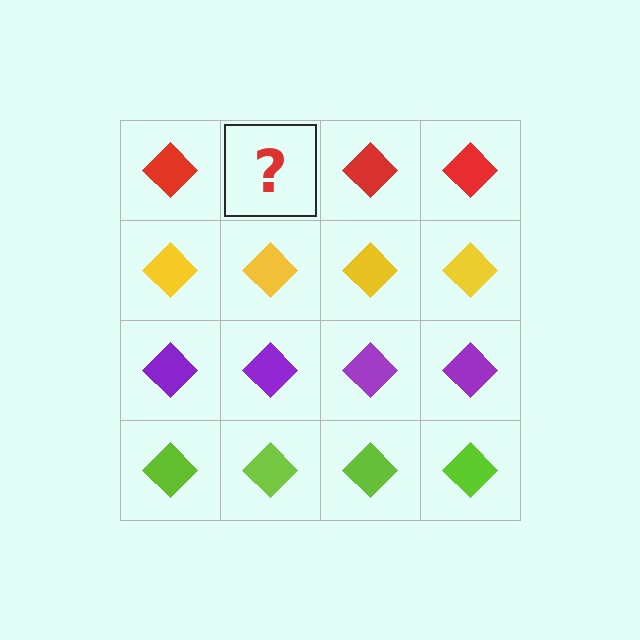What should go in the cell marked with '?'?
The missing cell should contain a red diamond.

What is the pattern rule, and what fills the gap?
The rule is that each row has a consistent color. The gap should be filled with a red diamond.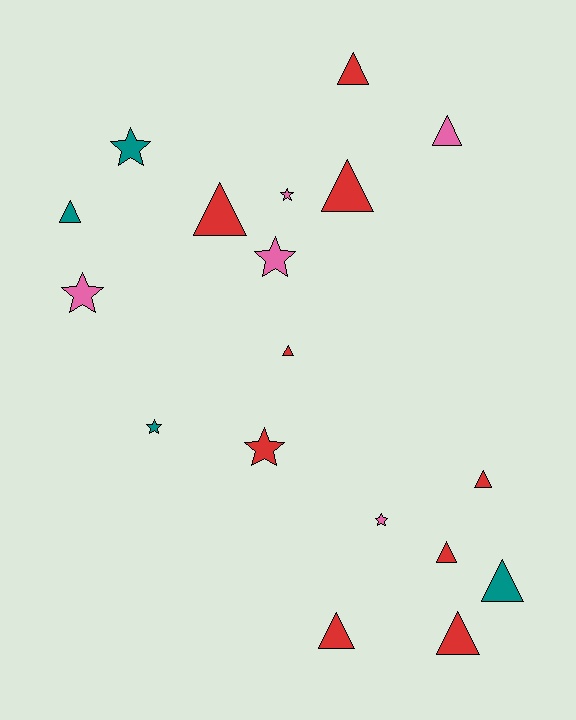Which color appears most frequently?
Red, with 9 objects.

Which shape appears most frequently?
Triangle, with 11 objects.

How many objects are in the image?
There are 18 objects.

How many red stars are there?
There is 1 red star.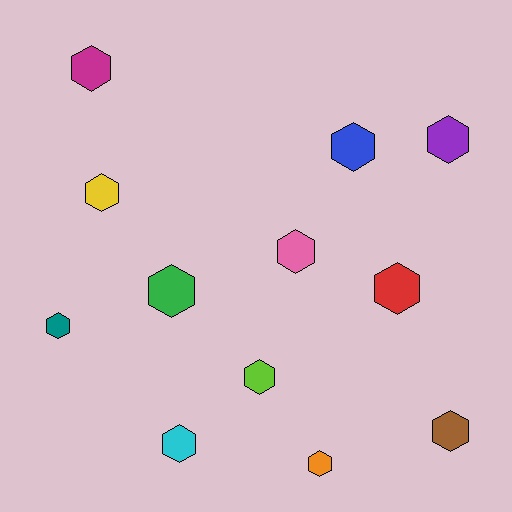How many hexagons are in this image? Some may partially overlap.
There are 12 hexagons.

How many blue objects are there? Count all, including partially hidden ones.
There is 1 blue object.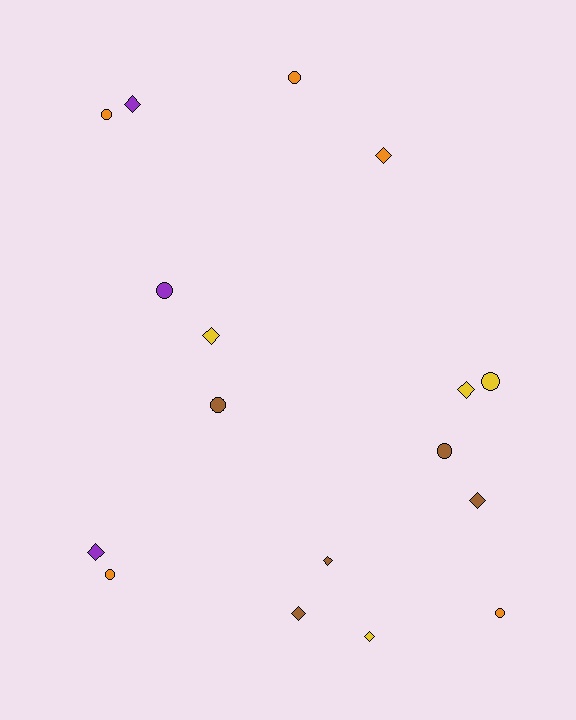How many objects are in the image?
There are 17 objects.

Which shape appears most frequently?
Diamond, with 9 objects.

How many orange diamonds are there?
There is 1 orange diamond.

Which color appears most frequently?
Brown, with 5 objects.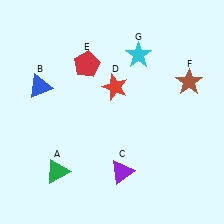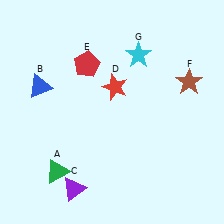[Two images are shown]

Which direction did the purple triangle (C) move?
The purple triangle (C) moved left.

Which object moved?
The purple triangle (C) moved left.